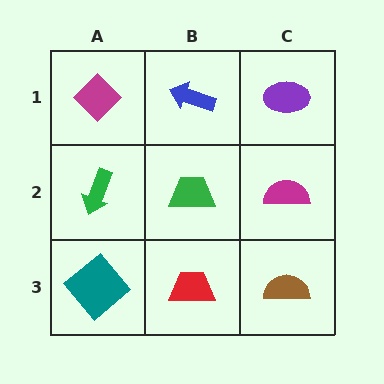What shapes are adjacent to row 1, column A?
A green arrow (row 2, column A), a blue arrow (row 1, column B).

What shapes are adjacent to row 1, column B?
A green trapezoid (row 2, column B), a magenta diamond (row 1, column A), a purple ellipse (row 1, column C).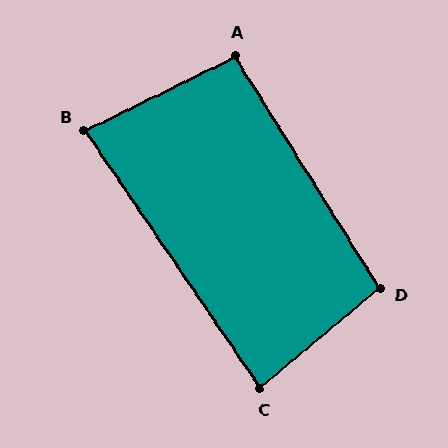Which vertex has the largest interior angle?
D, at approximately 98 degrees.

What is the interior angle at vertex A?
Approximately 96 degrees (obtuse).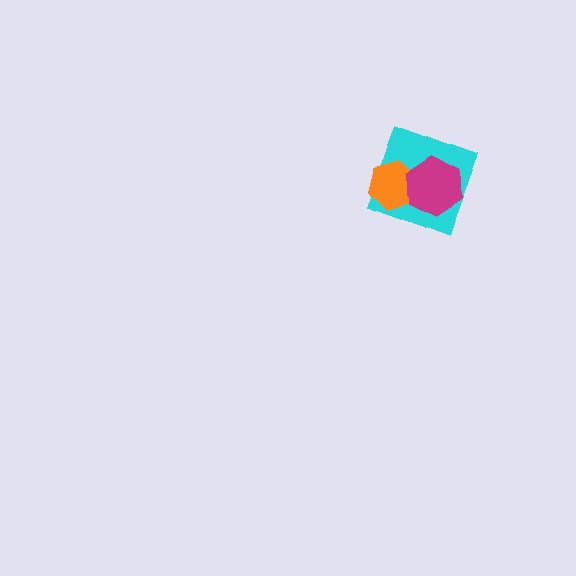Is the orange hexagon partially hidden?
Yes, it is partially covered by another shape.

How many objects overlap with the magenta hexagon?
2 objects overlap with the magenta hexagon.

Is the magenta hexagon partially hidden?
No, no other shape covers it.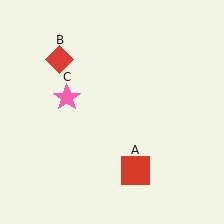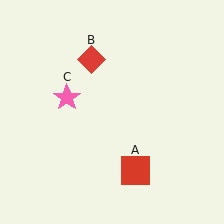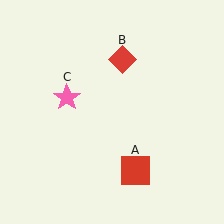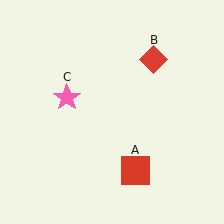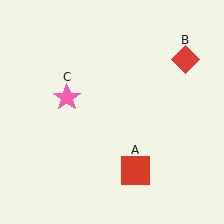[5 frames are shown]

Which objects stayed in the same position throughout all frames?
Red square (object A) and pink star (object C) remained stationary.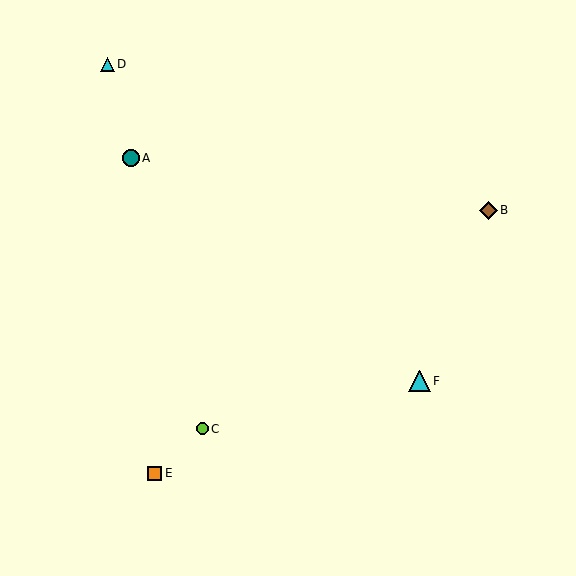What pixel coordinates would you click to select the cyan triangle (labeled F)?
Click at (419, 381) to select the cyan triangle F.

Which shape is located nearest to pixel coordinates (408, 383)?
The cyan triangle (labeled F) at (419, 381) is nearest to that location.